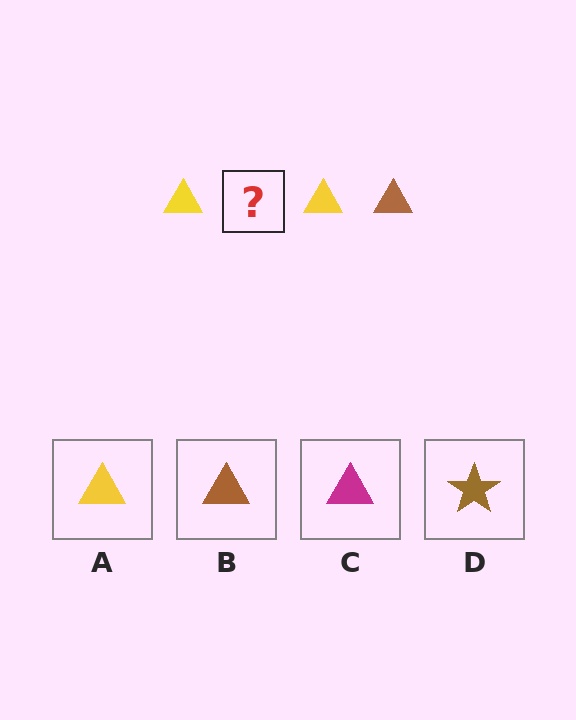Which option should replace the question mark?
Option B.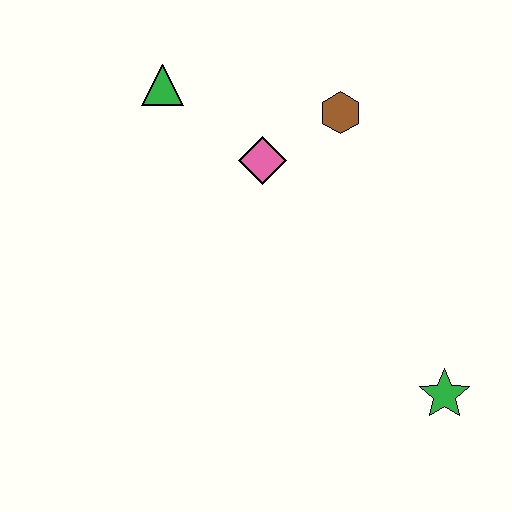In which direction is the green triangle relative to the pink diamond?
The green triangle is to the left of the pink diamond.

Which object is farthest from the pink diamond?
The green star is farthest from the pink diamond.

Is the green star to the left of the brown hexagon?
No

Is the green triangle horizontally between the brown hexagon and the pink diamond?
No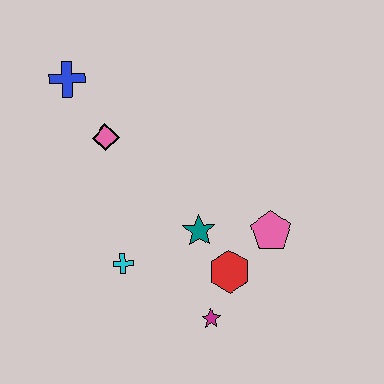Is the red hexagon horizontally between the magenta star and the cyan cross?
No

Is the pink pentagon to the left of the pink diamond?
No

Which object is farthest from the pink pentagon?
The blue cross is farthest from the pink pentagon.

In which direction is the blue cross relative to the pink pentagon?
The blue cross is to the left of the pink pentagon.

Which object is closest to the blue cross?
The pink diamond is closest to the blue cross.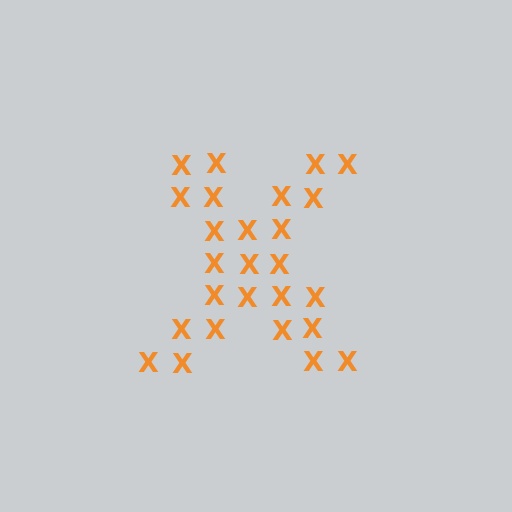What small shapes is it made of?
It is made of small letter X's.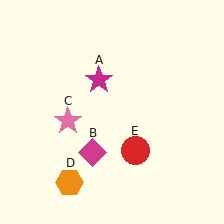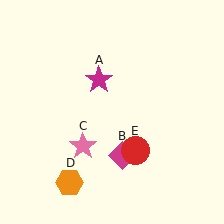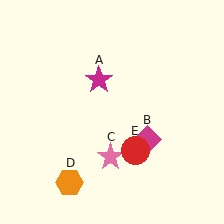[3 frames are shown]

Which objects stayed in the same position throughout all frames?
Magenta star (object A) and orange hexagon (object D) and red circle (object E) remained stationary.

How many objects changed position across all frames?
2 objects changed position: magenta diamond (object B), pink star (object C).